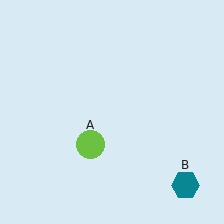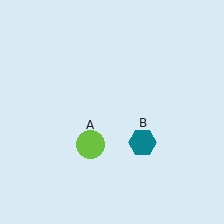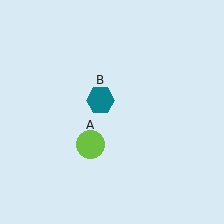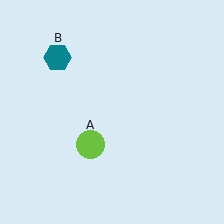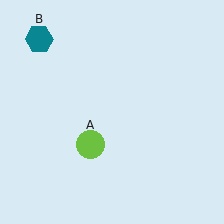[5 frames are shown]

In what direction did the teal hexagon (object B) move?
The teal hexagon (object B) moved up and to the left.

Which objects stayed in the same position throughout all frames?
Lime circle (object A) remained stationary.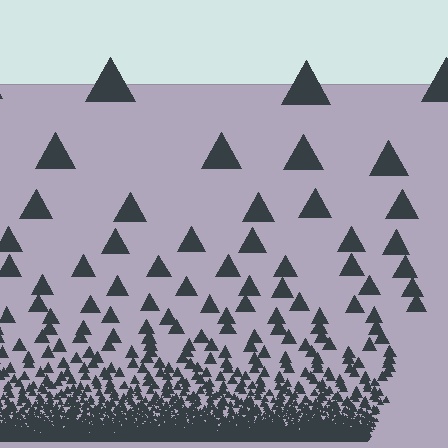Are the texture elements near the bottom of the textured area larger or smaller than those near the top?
Smaller. The gradient is inverted — elements near the bottom are smaller and denser.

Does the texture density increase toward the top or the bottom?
Density increases toward the bottom.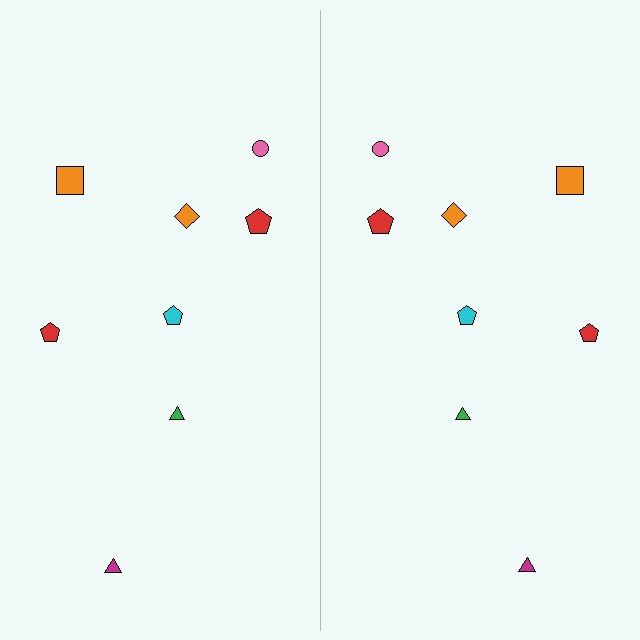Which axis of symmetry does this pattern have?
The pattern has a vertical axis of symmetry running through the center of the image.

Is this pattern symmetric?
Yes, this pattern has bilateral (reflection) symmetry.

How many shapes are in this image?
There are 16 shapes in this image.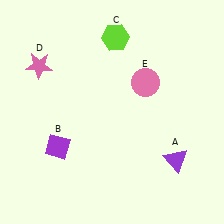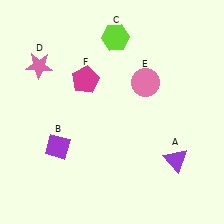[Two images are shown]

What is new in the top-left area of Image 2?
A magenta pentagon (F) was added in the top-left area of Image 2.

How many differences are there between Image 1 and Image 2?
There is 1 difference between the two images.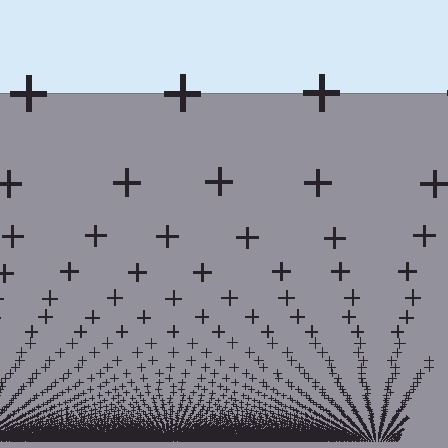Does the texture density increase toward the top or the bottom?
Density increases toward the bottom.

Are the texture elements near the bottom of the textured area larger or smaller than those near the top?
Smaller. The gradient is inverted — elements near the bottom are smaller and denser.